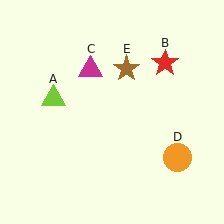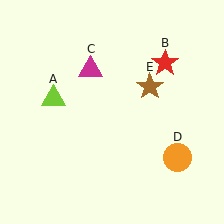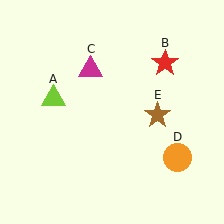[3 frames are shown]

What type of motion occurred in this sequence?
The brown star (object E) rotated clockwise around the center of the scene.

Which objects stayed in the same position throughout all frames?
Lime triangle (object A) and red star (object B) and magenta triangle (object C) and orange circle (object D) remained stationary.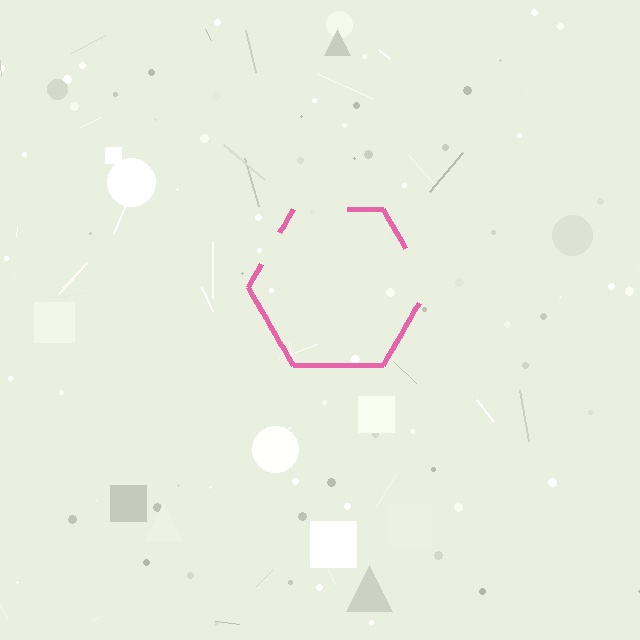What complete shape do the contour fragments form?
The contour fragments form a hexagon.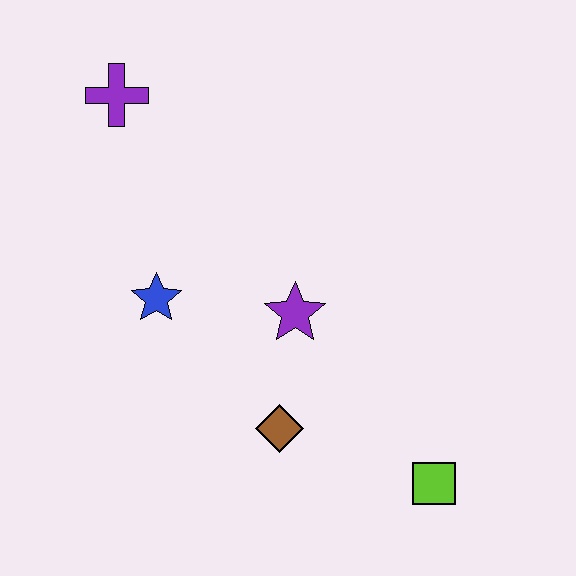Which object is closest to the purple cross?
The blue star is closest to the purple cross.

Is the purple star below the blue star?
Yes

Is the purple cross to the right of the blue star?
No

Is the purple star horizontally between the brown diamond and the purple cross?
No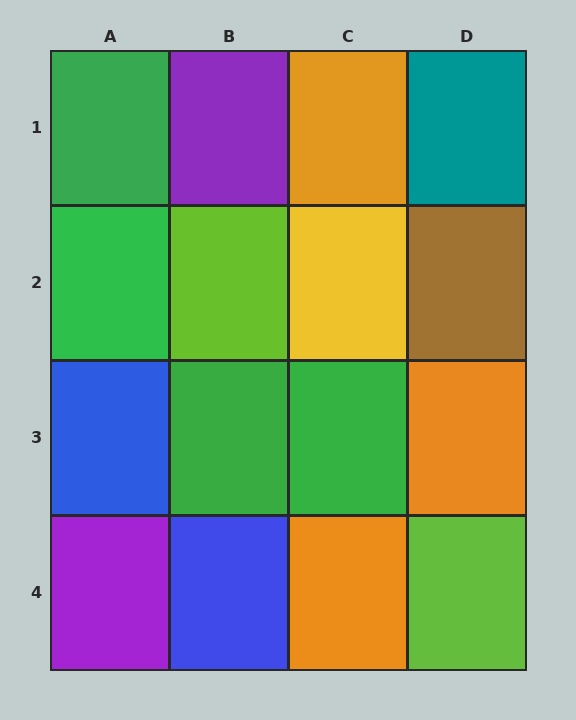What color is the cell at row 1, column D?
Teal.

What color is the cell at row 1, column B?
Purple.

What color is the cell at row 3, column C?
Green.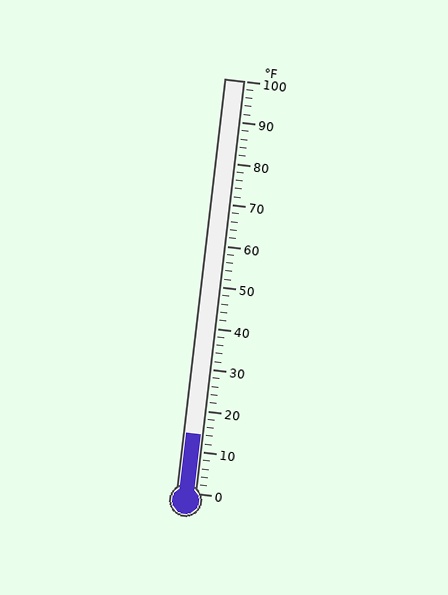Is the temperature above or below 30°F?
The temperature is below 30°F.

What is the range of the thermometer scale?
The thermometer scale ranges from 0°F to 100°F.